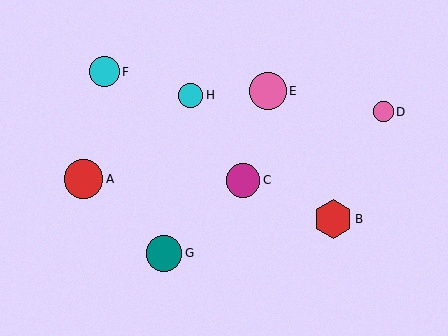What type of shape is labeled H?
Shape H is a cyan circle.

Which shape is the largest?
The red circle (labeled A) is the largest.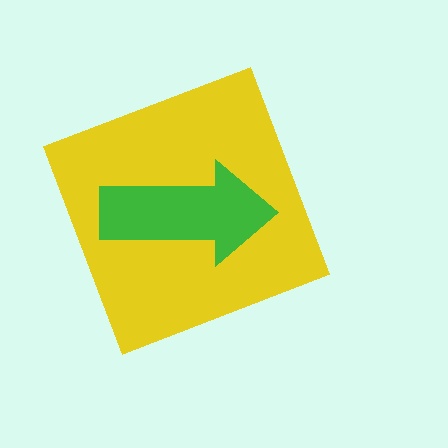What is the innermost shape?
The green arrow.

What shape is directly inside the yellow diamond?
The green arrow.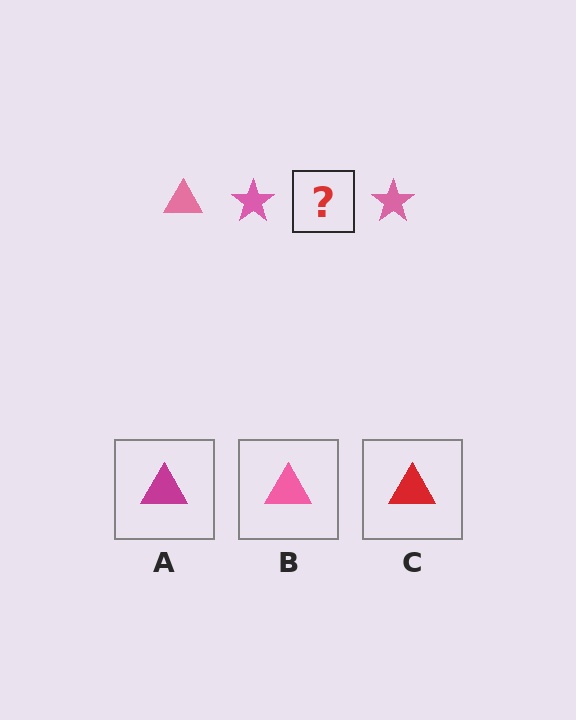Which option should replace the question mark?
Option B.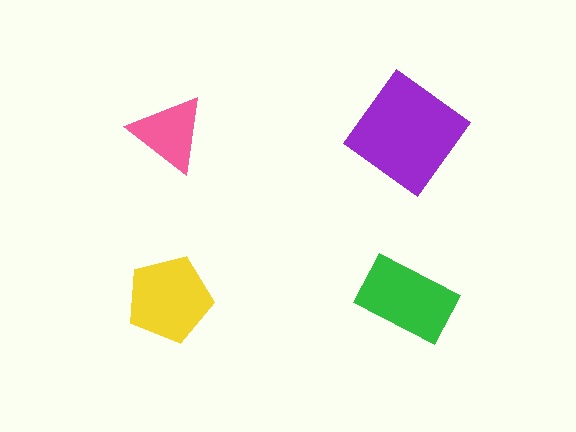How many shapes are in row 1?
2 shapes.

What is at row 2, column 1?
A yellow pentagon.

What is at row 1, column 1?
A pink triangle.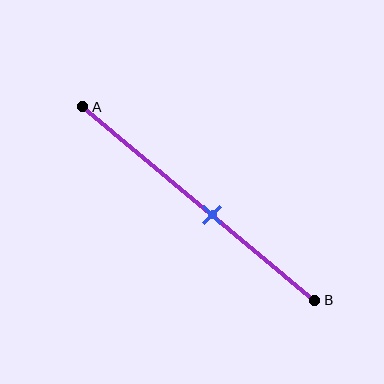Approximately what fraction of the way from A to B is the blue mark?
The blue mark is approximately 55% of the way from A to B.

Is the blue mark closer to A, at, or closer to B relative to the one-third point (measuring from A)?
The blue mark is closer to point B than the one-third point of segment AB.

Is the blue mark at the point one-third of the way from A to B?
No, the mark is at about 55% from A, not at the 33% one-third point.